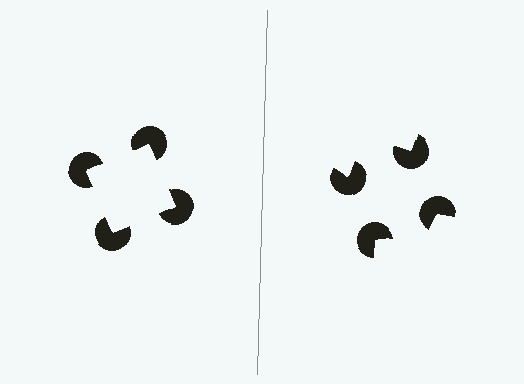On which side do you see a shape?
An illusory square appears on the left side. On the right side the wedge cuts are rotated, so no coherent shape forms.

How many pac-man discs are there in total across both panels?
8 — 4 on each side.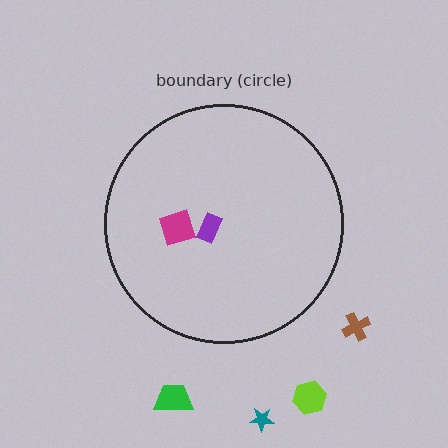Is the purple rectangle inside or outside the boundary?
Inside.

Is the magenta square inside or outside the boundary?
Inside.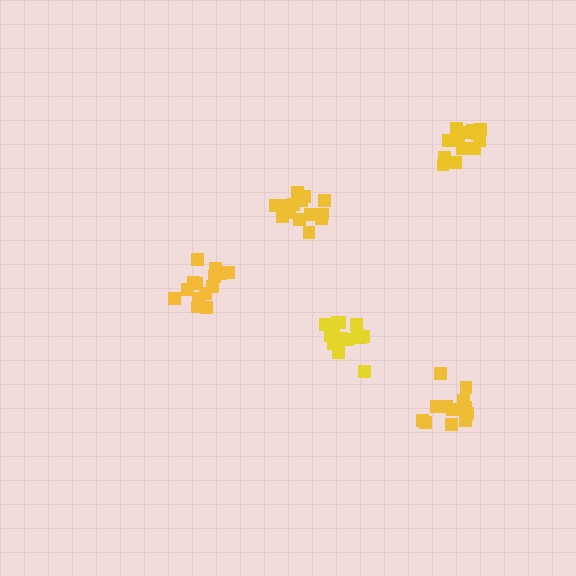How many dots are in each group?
Group 1: 15 dots, Group 2: 15 dots, Group 3: 14 dots, Group 4: 13 dots, Group 5: 15 dots (72 total).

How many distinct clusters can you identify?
There are 5 distinct clusters.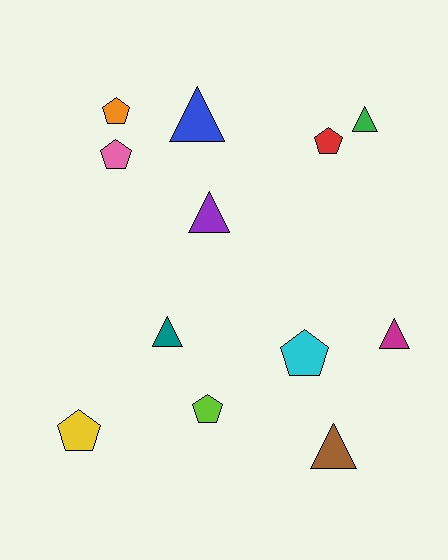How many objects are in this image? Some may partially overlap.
There are 12 objects.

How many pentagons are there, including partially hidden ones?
There are 6 pentagons.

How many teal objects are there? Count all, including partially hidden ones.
There is 1 teal object.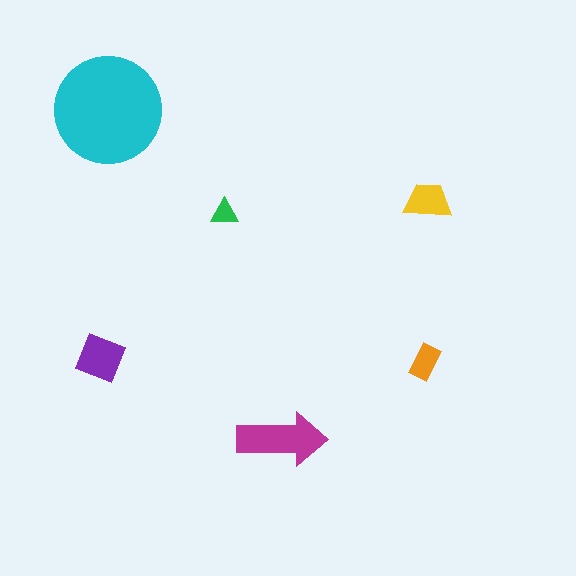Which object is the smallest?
The green triangle.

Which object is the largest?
The cyan circle.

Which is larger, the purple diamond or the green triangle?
The purple diamond.